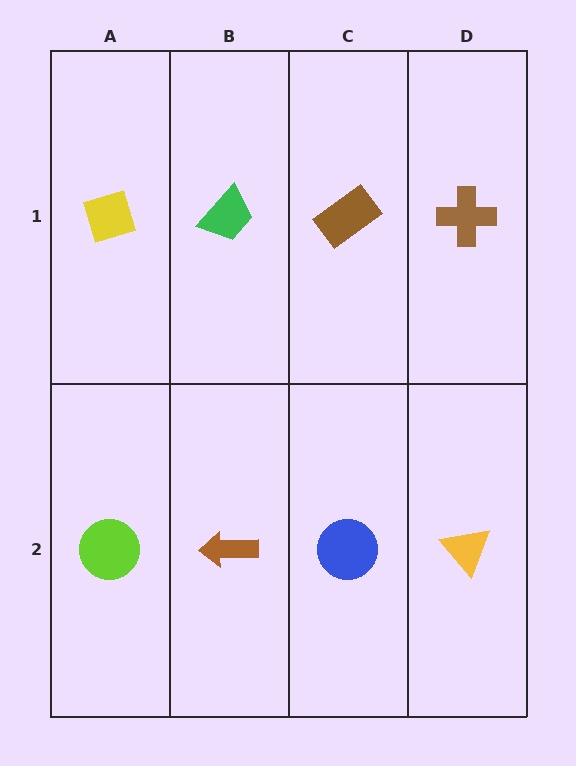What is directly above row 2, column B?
A green trapezoid.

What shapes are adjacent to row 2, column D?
A brown cross (row 1, column D), a blue circle (row 2, column C).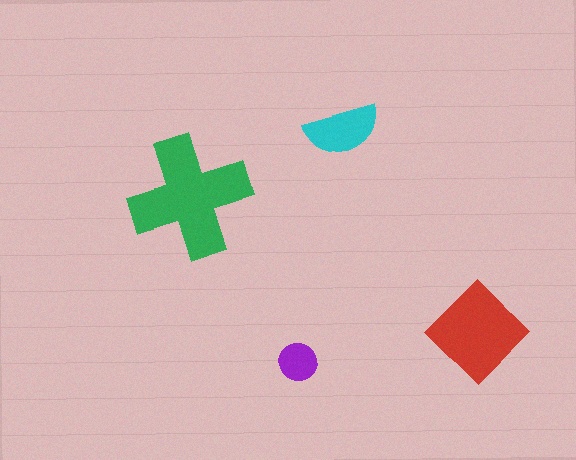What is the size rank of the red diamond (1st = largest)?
2nd.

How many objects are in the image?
There are 4 objects in the image.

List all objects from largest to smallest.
The green cross, the red diamond, the cyan semicircle, the purple circle.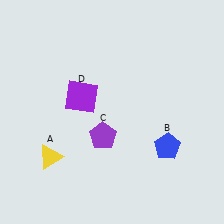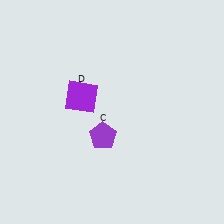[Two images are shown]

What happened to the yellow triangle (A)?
The yellow triangle (A) was removed in Image 2. It was in the bottom-left area of Image 1.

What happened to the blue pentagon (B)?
The blue pentagon (B) was removed in Image 2. It was in the bottom-right area of Image 1.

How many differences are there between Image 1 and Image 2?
There are 2 differences between the two images.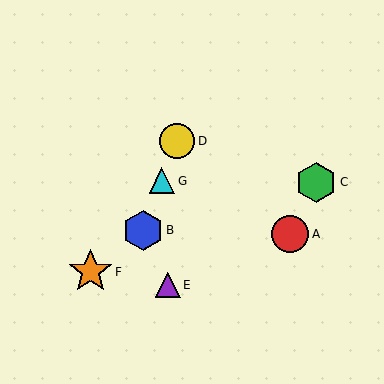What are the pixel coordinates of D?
Object D is at (177, 141).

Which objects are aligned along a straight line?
Objects B, D, G are aligned along a straight line.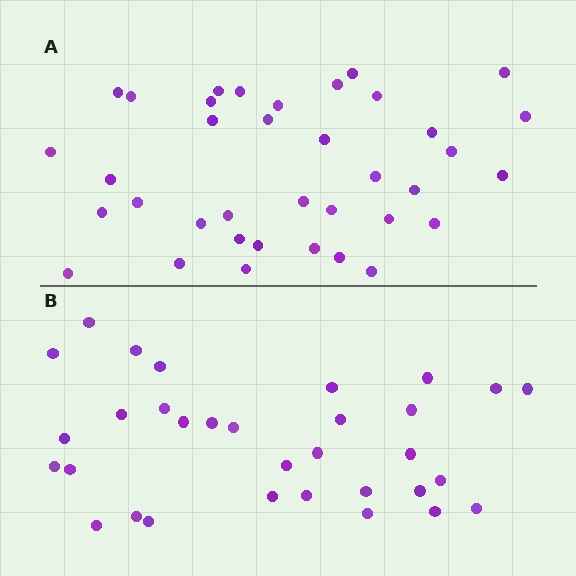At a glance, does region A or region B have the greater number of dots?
Region A (the top region) has more dots.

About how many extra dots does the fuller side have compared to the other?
Region A has about 5 more dots than region B.